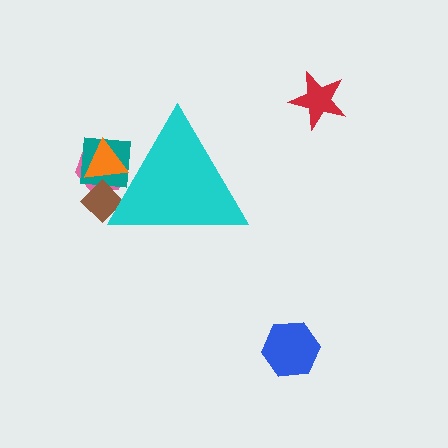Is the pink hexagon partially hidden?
Yes, the pink hexagon is partially hidden behind the cyan triangle.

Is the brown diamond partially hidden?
Yes, the brown diamond is partially hidden behind the cyan triangle.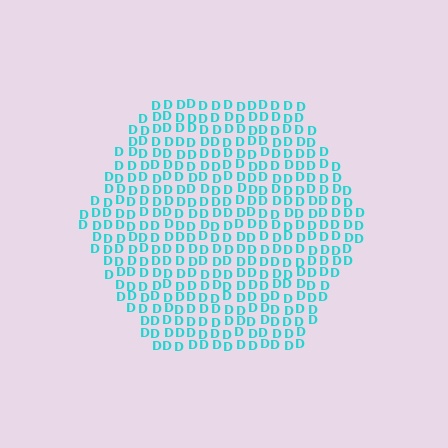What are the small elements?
The small elements are letter D's.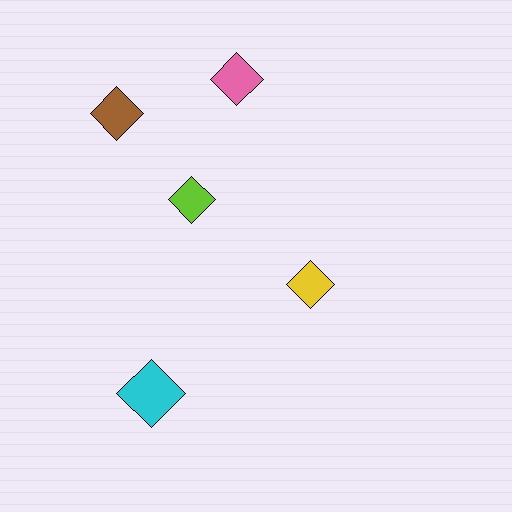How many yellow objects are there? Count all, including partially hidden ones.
There is 1 yellow object.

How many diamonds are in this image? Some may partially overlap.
There are 5 diamonds.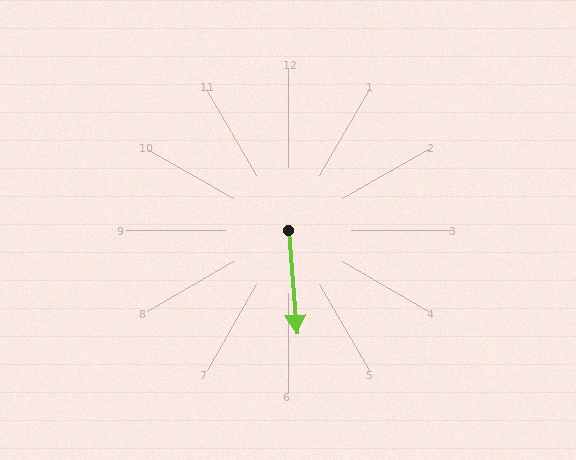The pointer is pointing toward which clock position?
Roughly 6 o'clock.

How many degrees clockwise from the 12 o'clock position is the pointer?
Approximately 176 degrees.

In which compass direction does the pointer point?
South.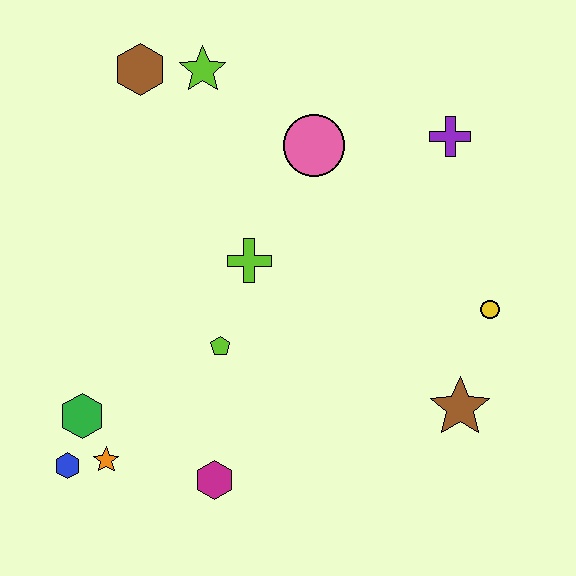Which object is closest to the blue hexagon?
The orange star is closest to the blue hexagon.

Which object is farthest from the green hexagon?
The purple cross is farthest from the green hexagon.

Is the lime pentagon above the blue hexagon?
Yes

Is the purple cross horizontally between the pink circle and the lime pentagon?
No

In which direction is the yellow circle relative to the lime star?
The yellow circle is to the right of the lime star.